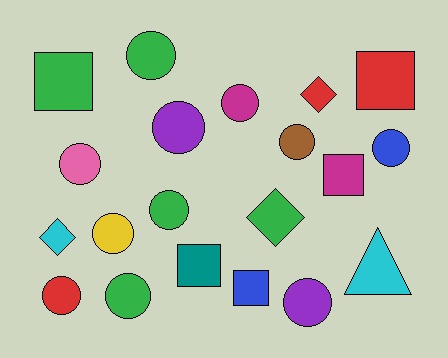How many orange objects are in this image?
There are no orange objects.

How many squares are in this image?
There are 5 squares.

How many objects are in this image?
There are 20 objects.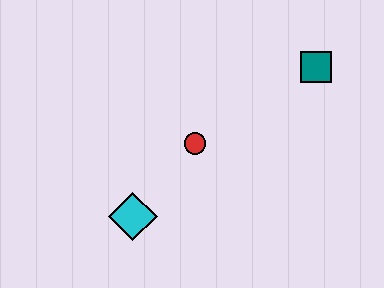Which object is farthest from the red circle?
The teal square is farthest from the red circle.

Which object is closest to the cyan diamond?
The red circle is closest to the cyan diamond.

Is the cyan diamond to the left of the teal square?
Yes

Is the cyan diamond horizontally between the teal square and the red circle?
No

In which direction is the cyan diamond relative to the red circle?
The cyan diamond is below the red circle.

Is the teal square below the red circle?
No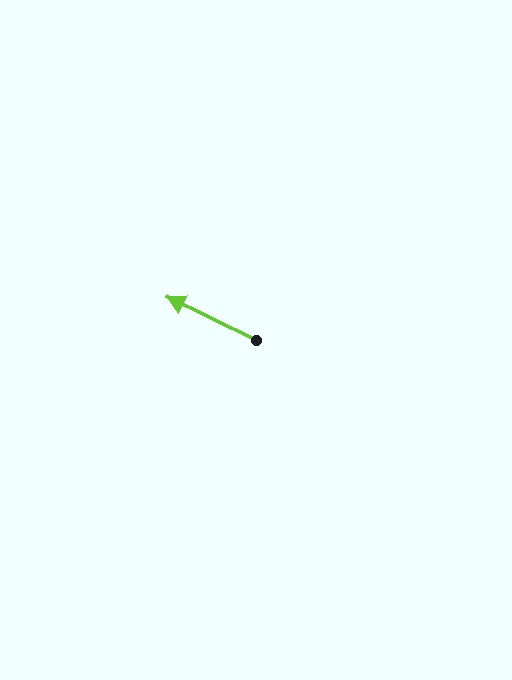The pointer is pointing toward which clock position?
Roughly 10 o'clock.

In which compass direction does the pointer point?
Northwest.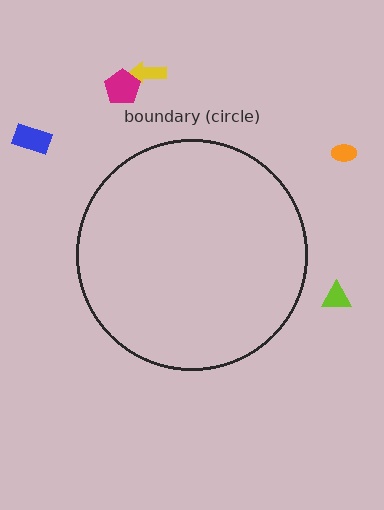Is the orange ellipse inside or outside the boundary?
Outside.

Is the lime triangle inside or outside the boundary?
Outside.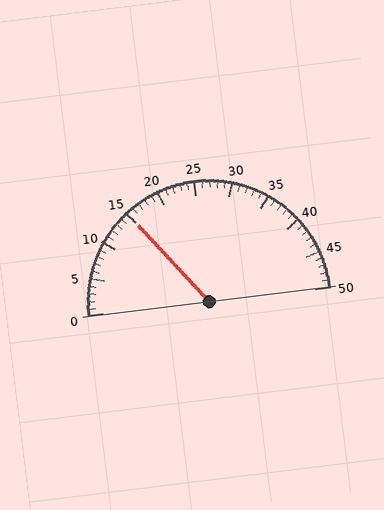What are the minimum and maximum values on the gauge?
The gauge ranges from 0 to 50.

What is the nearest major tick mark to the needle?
The nearest major tick mark is 15.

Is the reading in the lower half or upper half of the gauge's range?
The reading is in the lower half of the range (0 to 50).